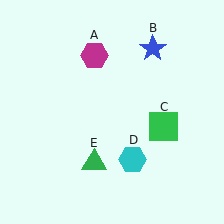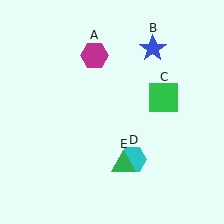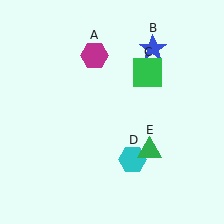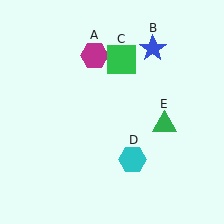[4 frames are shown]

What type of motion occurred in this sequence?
The green square (object C), green triangle (object E) rotated counterclockwise around the center of the scene.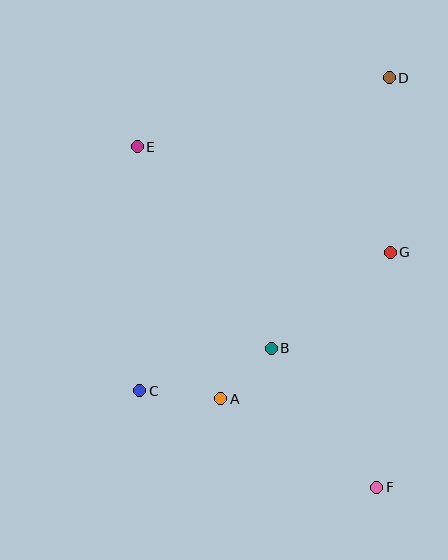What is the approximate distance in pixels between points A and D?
The distance between A and D is approximately 362 pixels.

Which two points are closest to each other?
Points A and B are closest to each other.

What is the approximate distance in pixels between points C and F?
The distance between C and F is approximately 256 pixels.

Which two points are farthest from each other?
Points E and F are farthest from each other.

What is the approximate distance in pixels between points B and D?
The distance between B and D is approximately 295 pixels.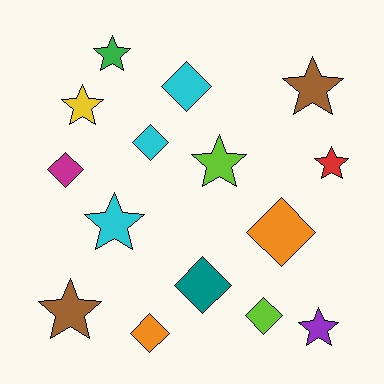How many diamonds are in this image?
There are 7 diamonds.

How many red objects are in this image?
There is 1 red object.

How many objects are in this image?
There are 15 objects.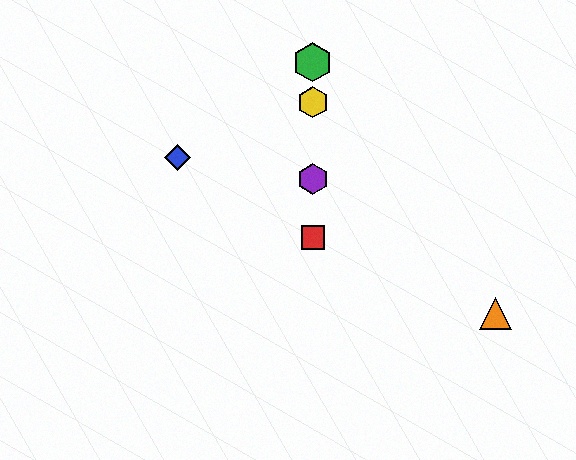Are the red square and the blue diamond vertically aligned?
No, the red square is at x≈313 and the blue diamond is at x≈177.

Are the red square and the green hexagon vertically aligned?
Yes, both are at x≈313.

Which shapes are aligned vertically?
The red square, the green hexagon, the yellow hexagon, the purple hexagon are aligned vertically.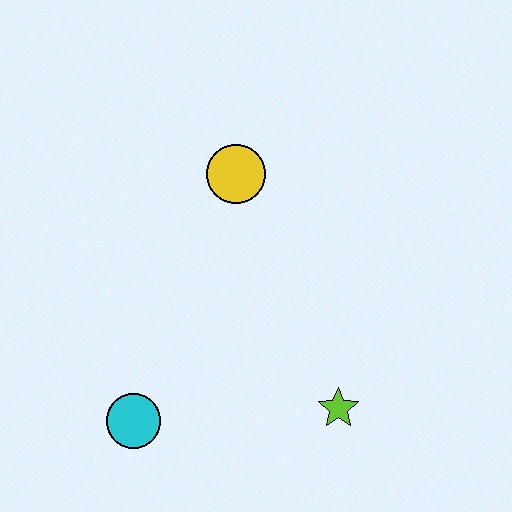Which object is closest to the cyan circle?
The lime star is closest to the cyan circle.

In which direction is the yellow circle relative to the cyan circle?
The yellow circle is above the cyan circle.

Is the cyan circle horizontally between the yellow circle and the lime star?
No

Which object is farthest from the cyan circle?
The yellow circle is farthest from the cyan circle.